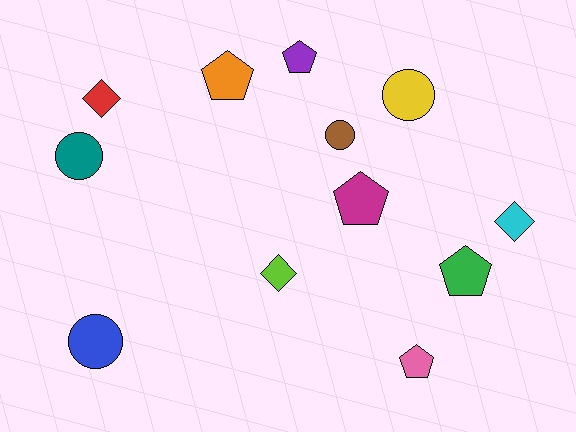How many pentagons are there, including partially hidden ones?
There are 5 pentagons.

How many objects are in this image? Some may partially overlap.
There are 12 objects.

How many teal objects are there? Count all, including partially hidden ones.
There is 1 teal object.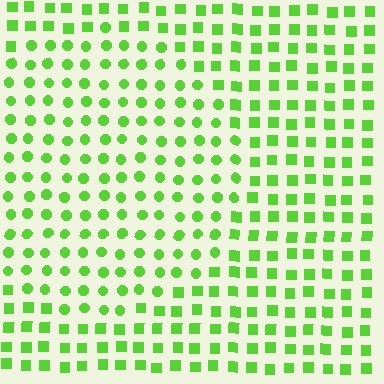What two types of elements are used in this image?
The image uses circles inside the circle region and squares outside it.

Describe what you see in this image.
The image is filled with small lime elements arranged in a uniform grid. A circle-shaped region contains circles, while the surrounding area contains squares. The boundary is defined purely by the change in element shape.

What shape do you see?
I see a circle.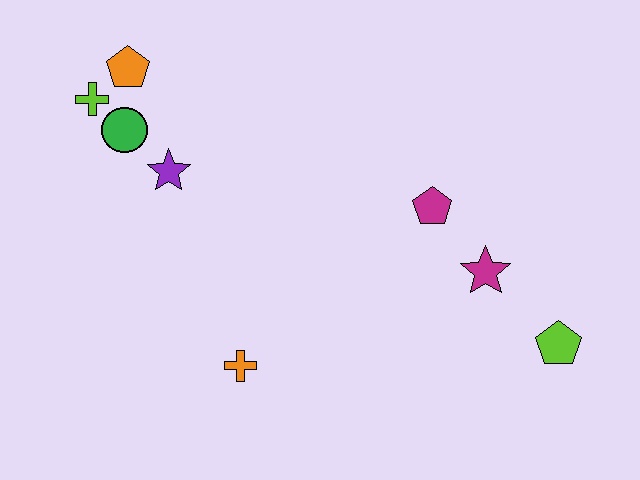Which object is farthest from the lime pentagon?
The lime cross is farthest from the lime pentagon.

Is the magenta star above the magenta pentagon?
No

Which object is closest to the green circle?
The lime cross is closest to the green circle.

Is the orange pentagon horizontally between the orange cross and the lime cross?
Yes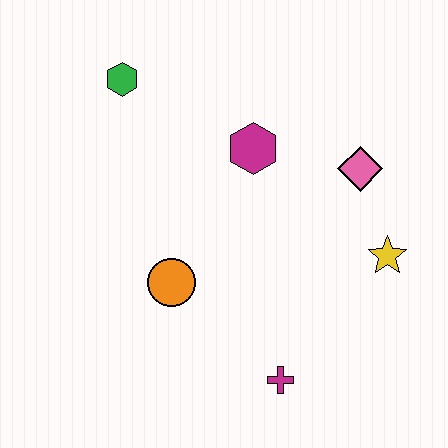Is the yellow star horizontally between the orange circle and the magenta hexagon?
No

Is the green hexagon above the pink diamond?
Yes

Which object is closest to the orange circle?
The magenta cross is closest to the orange circle.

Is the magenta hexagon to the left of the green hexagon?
No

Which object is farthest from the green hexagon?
The magenta cross is farthest from the green hexagon.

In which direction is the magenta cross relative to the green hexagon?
The magenta cross is below the green hexagon.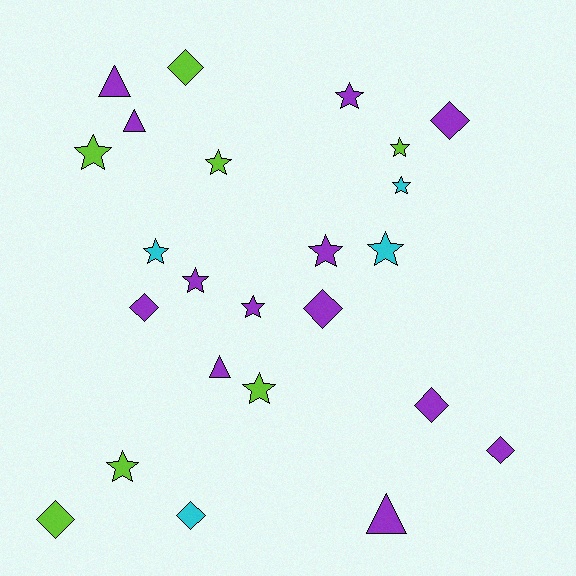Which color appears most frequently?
Purple, with 13 objects.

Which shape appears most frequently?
Star, with 12 objects.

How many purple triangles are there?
There are 4 purple triangles.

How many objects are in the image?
There are 24 objects.